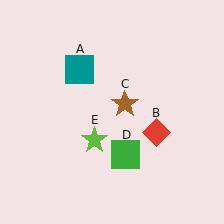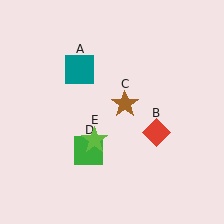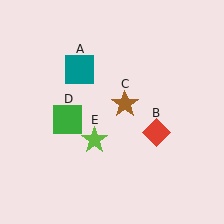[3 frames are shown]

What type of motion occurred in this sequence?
The green square (object D) rotated clockwise around the center of the scene.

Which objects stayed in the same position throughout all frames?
Teal square (object A) and red diamond (object B) and brown star (object C) and lime star (object E) remained stationary.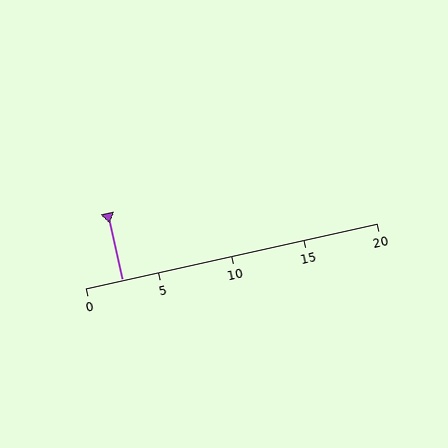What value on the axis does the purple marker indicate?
The marker indicates approximately 2.5.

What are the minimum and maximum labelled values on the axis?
The axis runs from 0 to 20.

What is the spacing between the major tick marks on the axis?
The major ticks are spaced 5 apart.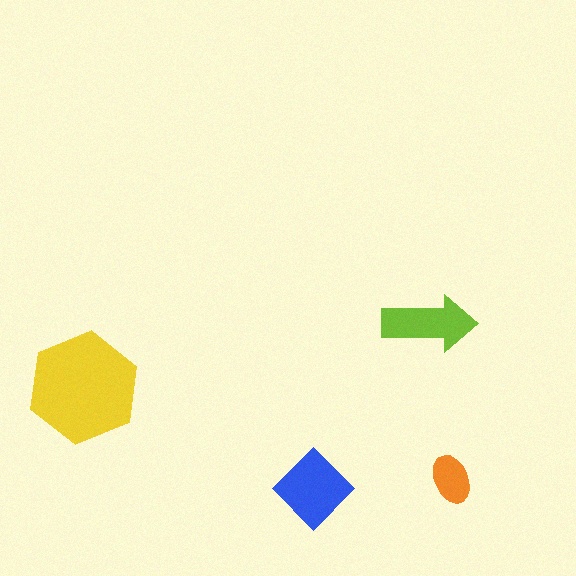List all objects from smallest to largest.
The orange ellipse, the lime arrow, the blue diamond, the yellow hexagon.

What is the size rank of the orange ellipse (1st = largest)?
4th.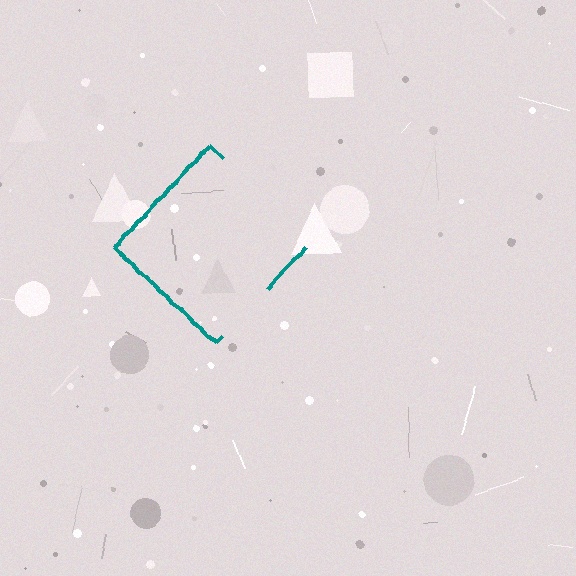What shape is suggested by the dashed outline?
The dashed outline suggests a diamond.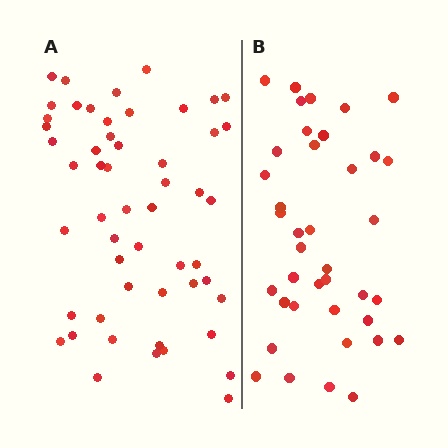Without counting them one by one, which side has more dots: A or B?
Region A (the left region) has more dots.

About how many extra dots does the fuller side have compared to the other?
Region A has approximately 15 more dots than region B.